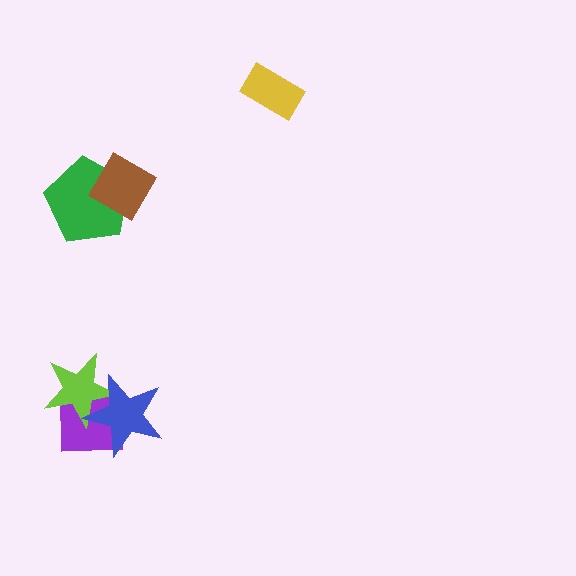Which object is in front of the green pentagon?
The brown diamond is in front of the green pentagon.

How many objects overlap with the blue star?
2 objects overlap with the blue star.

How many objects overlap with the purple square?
2 objects overlap with the purple square.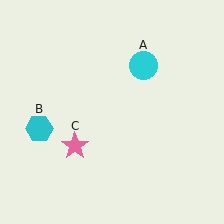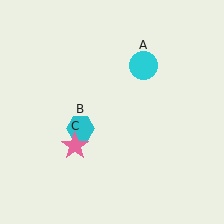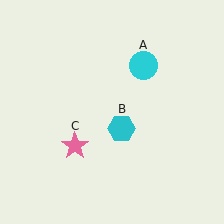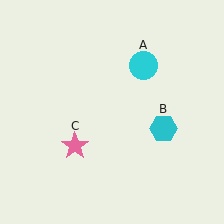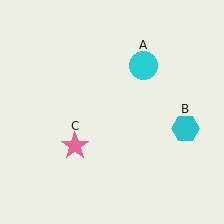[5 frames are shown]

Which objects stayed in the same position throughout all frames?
Cyan circle (object A) and pink star (object C) remained stationary.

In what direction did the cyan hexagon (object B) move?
The cyan hexagon (object B) moved right.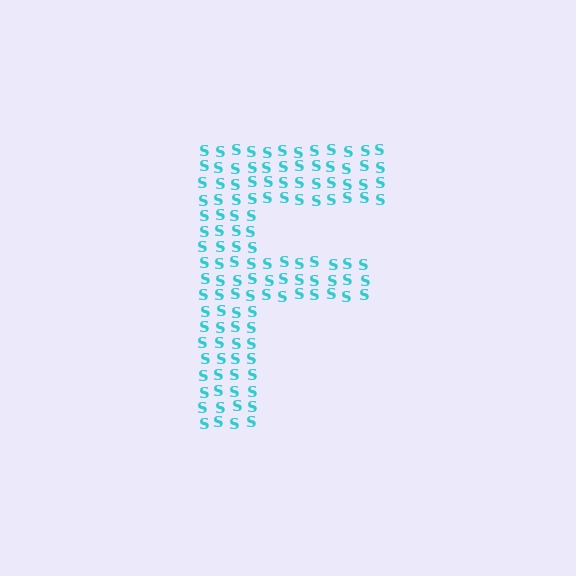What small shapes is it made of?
It is made of small letter S's.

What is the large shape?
The large shape is the letter F.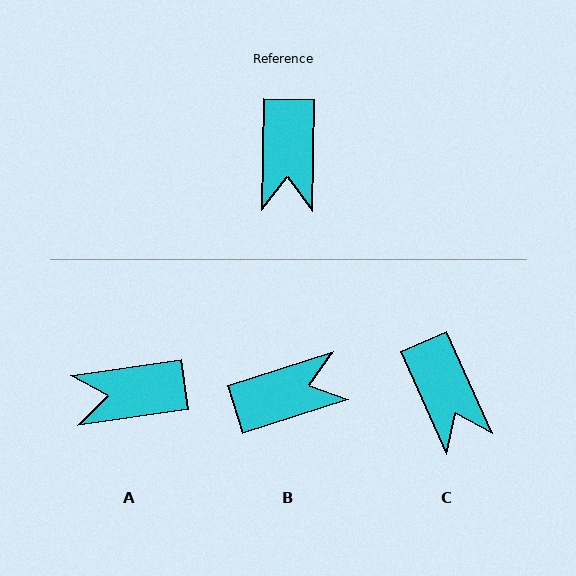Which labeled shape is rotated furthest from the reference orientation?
B, about 108 degrees away.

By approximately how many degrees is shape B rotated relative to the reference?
Approximately 108 degrees counter-clockwise.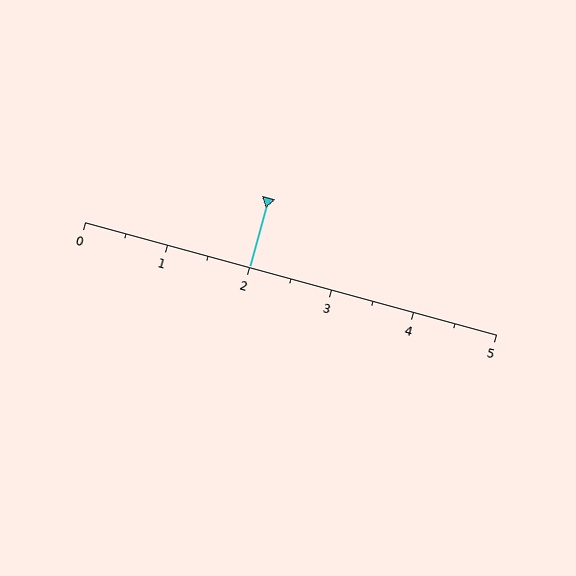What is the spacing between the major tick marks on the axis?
The major ticks are spaced 1 apart.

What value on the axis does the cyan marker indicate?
The marker indicates approximately 2.